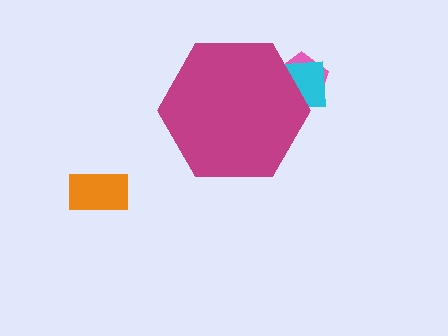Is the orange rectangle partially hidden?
No, the orange rectangle is fully visible.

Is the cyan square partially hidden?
Yes, the cyan square is partially hidden behind the magenta hexagon.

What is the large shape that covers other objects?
A magenta hexagon.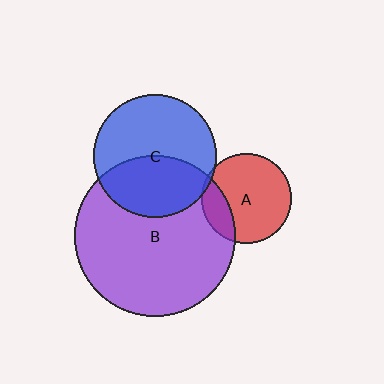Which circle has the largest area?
Circle B (purple).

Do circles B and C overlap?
Yes.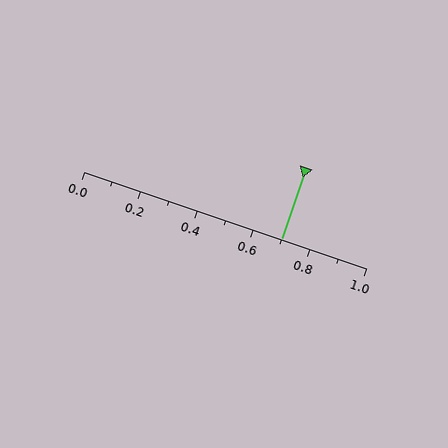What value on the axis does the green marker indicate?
The marker indicates approximately 0.7.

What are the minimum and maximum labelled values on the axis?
The axis runs from 0.0 to 1.0.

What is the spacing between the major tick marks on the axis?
The major ticks are spaced 0.2 apart.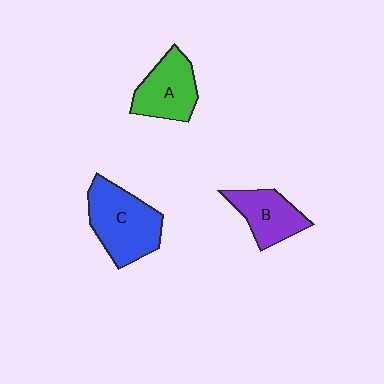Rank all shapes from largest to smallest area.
From largest to smallest: C (blue), A (green), B (purple).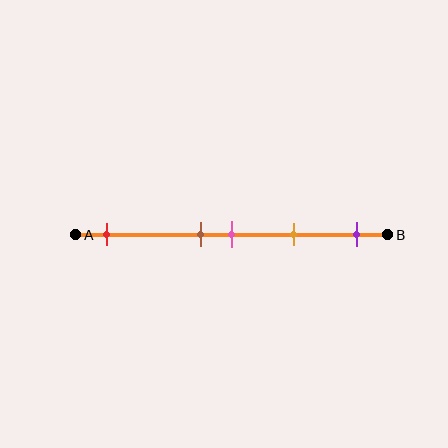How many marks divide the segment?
There are 5 marks dividing the segment.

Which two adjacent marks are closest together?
The brown and pink marks are the closest adjacent pair.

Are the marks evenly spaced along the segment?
No, the marks are not evenly spaced.